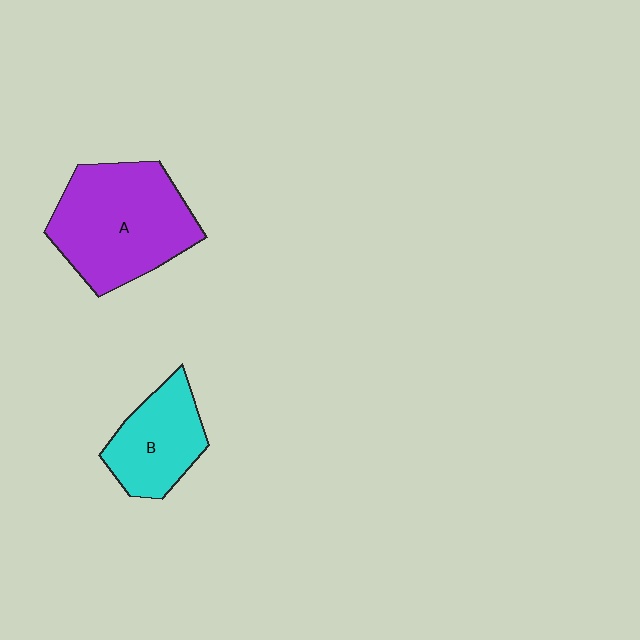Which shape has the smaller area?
Shape B (cyan).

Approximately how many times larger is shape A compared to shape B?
Approximately 1.7 times.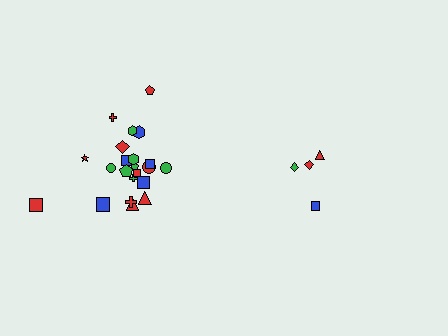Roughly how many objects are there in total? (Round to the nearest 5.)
Roughly 25 objects in total.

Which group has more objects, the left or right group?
The left group.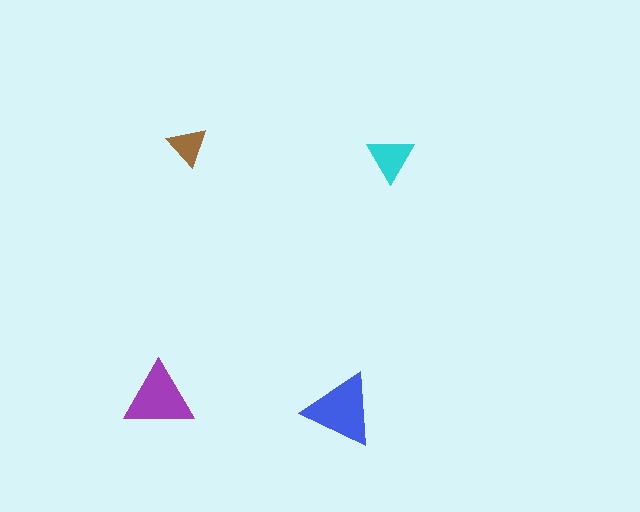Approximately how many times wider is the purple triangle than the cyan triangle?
About 1.5 times wider.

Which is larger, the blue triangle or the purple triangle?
The blue one.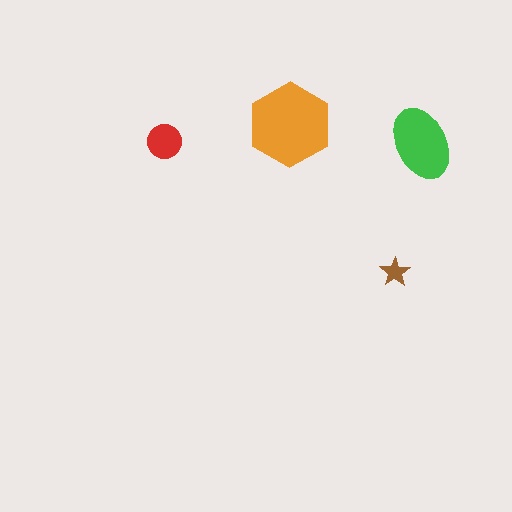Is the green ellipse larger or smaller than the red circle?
Larger.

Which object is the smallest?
The brown star.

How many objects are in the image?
There are 4 objects in the image.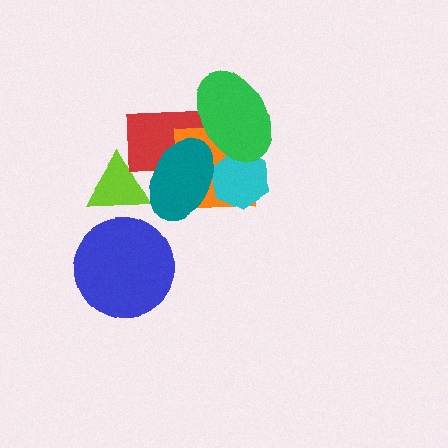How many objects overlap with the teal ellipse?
5 objects overlap with the teal ellipse.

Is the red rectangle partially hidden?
Yes, it is partially covered by another shape.